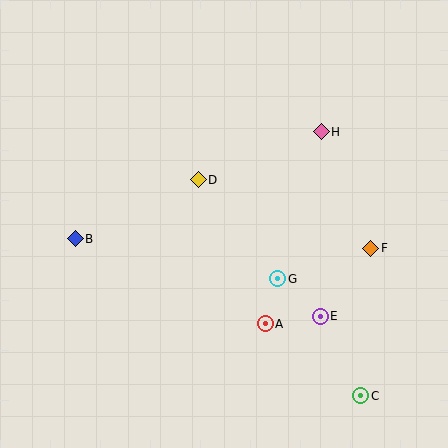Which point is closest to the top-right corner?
Point H is closest to the top-right corner.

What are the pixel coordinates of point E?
Point E is at (320, 316).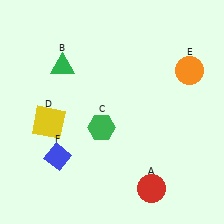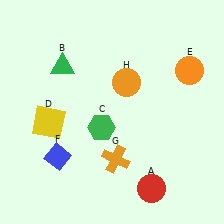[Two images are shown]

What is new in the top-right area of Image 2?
An orange circle (H) was added in the top-right area of Image 2.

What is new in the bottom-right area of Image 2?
An orange cross (G) was added in the bottom-right area of Image 2.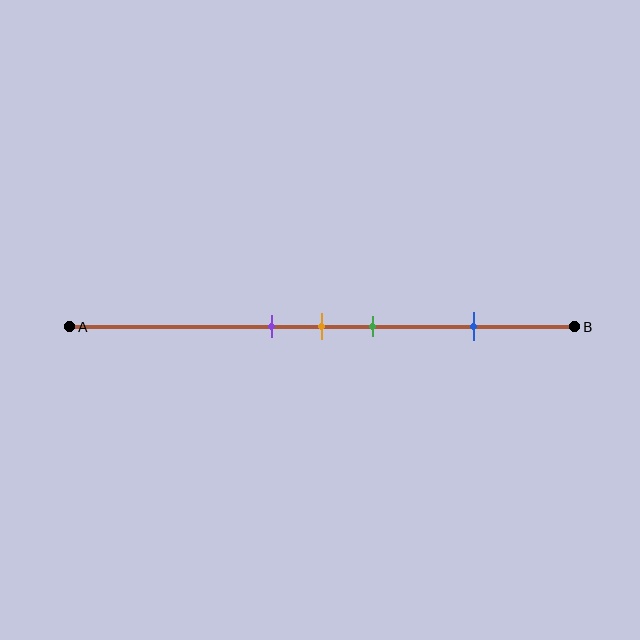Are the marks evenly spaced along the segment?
No, the marks are not evenly spaced.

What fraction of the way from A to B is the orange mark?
The orange mark is approximately 50% (0.5) of the way from A to B.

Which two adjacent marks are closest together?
The purple and orange marks are the closest adjacent pair.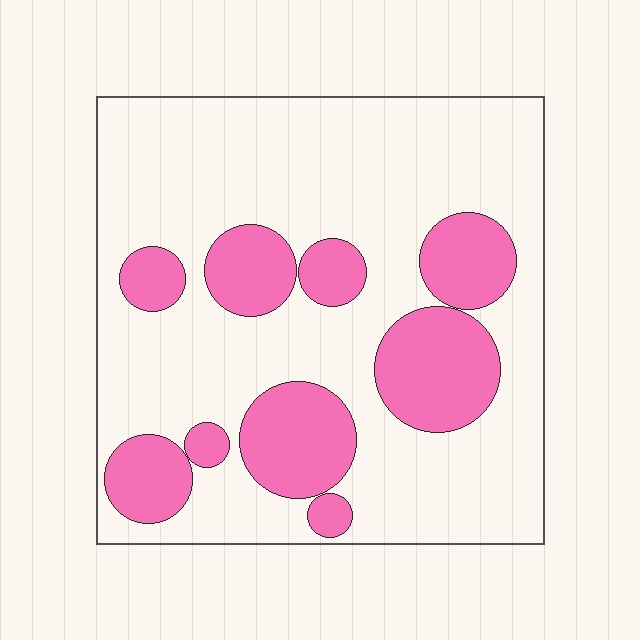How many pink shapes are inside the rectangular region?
9.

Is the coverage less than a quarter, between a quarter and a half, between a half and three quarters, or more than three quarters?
Between a quarter and a half.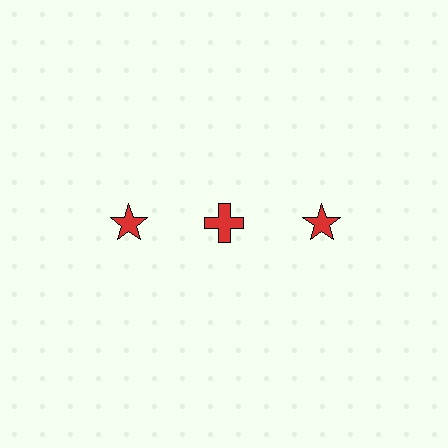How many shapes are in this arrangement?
There are 3 shapes arranged in a grid pattern.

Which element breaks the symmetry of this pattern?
The red cross in the top row, second from left column breaks the symmetry. All other shapes are red stars.